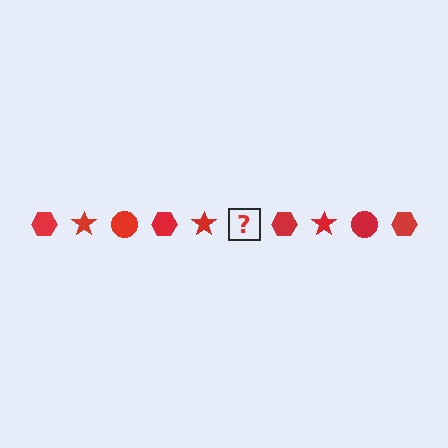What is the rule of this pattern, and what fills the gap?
The rule is that the pattern cycles through hexagon, star, circle shapes in red. The gap should be filled with a red circle.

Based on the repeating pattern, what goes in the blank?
The blank should be a red circle.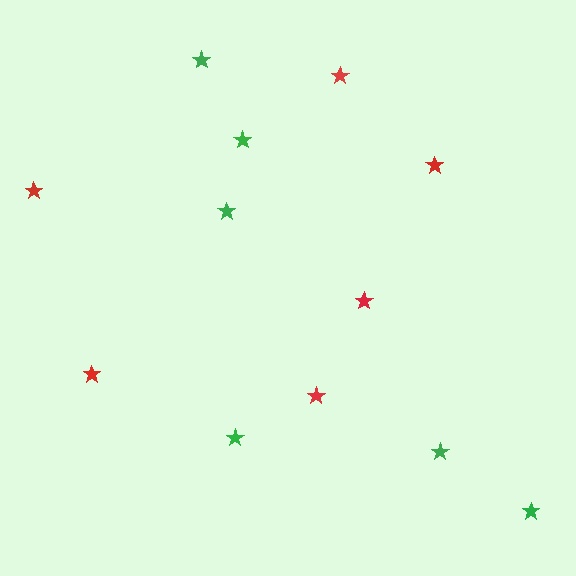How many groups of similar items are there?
There are 2 groups: one group of green stars (6) and one group of red stars (6).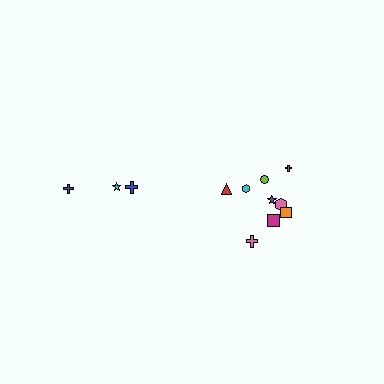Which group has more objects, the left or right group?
The right group.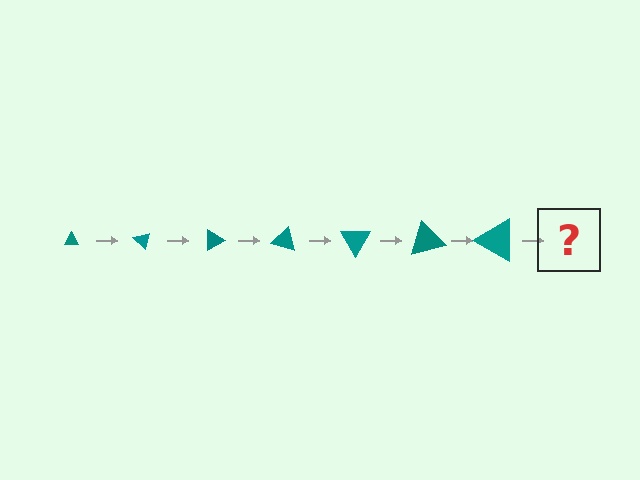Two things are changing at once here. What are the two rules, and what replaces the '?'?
The two rules are that the triangle grows larger each step and it rotates 45 degrees each step. The '?' should be a triangle, larger than the previous one and rotated 315 degrees from the start.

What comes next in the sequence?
The next element should be a triangle, larger than the previous one and rotated 315 degrees from the start.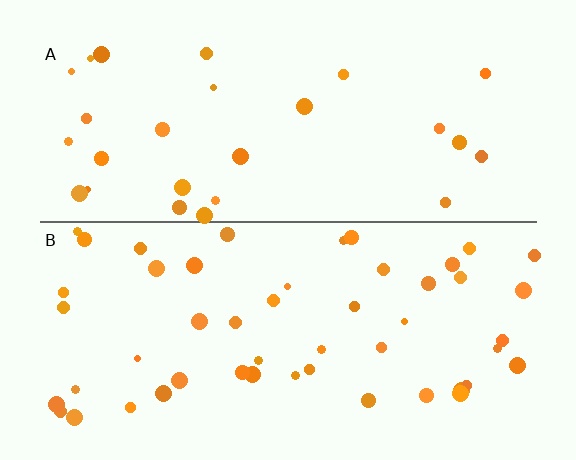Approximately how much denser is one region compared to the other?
Approximately 1.8× — region B over region A.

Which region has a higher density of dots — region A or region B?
B (the bottom).